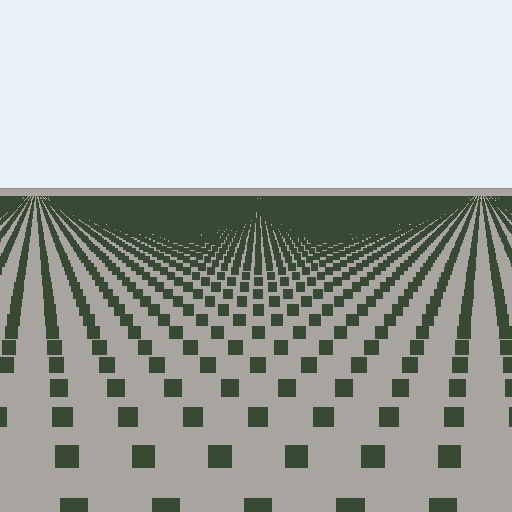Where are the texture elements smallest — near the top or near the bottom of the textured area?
Near the top.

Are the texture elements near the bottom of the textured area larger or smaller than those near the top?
Larger. Near the bottom, elements are closer to the viewer and appear at a bigger on-screen size.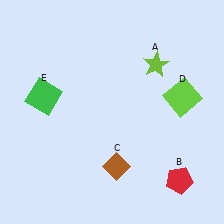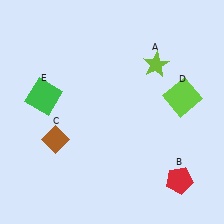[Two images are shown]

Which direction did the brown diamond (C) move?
The brown diamond (C) moved left.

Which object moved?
The brown diamond (C) moved left.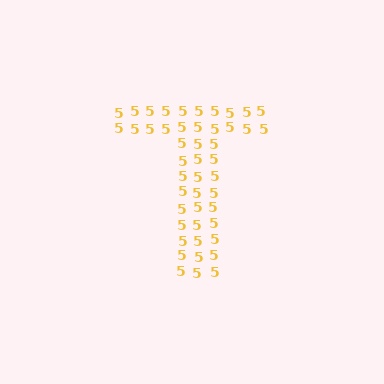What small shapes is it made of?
It is made of small digit 5's.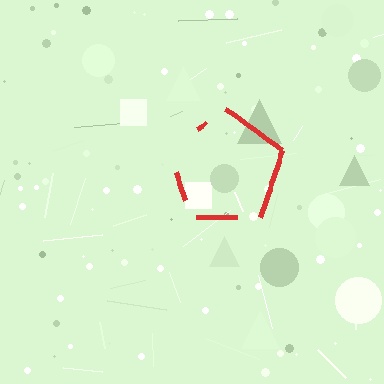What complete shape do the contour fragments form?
The contour fragments form a pentagon.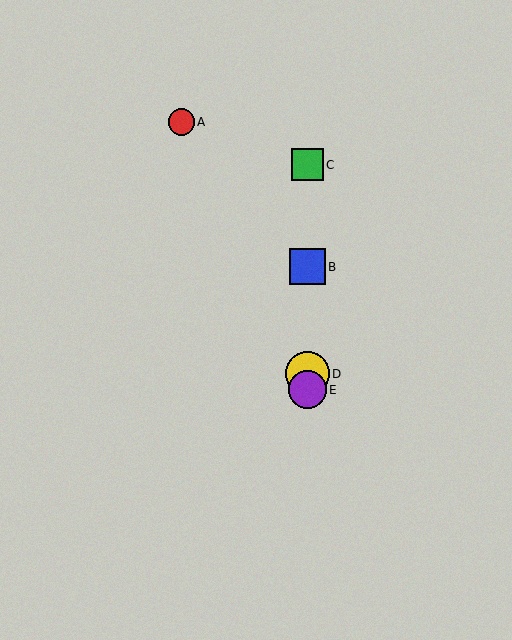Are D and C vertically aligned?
Yes, both are at x≈307.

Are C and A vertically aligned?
No, C is at x≈307 and A is at x≈181.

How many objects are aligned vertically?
4 objects (B, C, D, E) are aligned vertically.